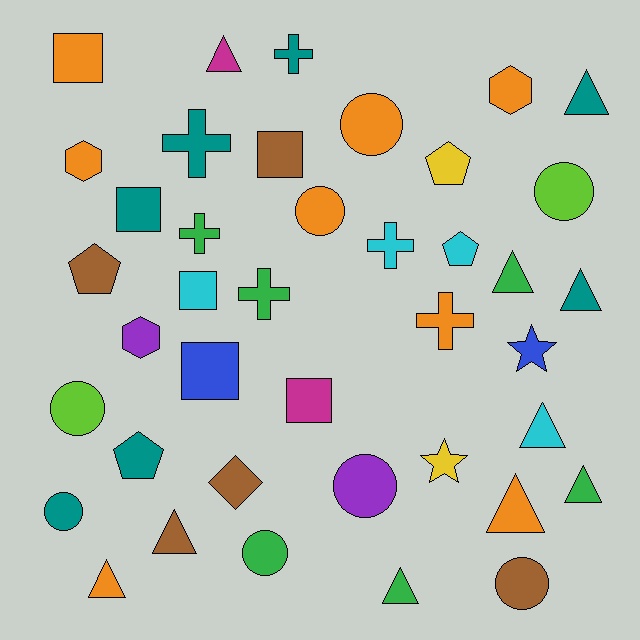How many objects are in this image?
There are 40 objects.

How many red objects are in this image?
There are no red objects.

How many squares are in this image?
There are 6 squares.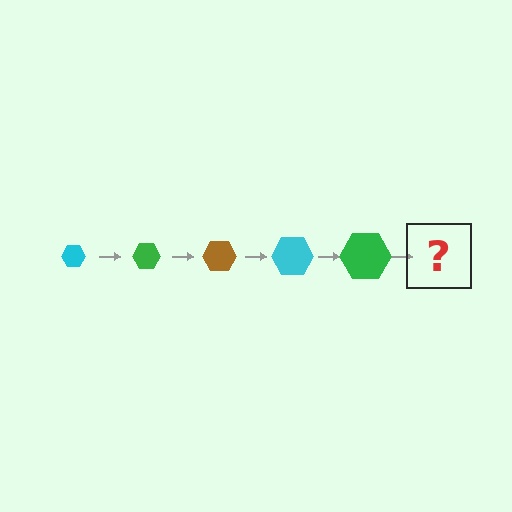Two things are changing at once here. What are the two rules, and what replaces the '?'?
The two rules are that the hexagon grows larger each step and the color cycles through cyan, green, and brown. The '?' should be a brown hexagon, larger than the previous one.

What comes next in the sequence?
The next element should be a brown hexagon, larger than the previous one.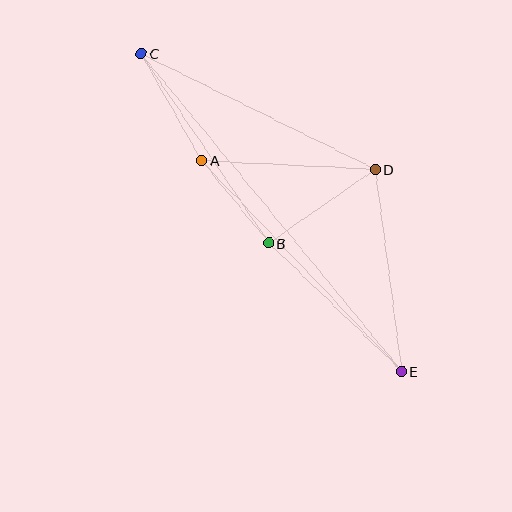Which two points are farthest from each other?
Points C and E are farthest from each other.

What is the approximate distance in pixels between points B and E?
The distance between B and E is approximately 185 pixels.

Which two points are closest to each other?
Points A and B are closest to each other.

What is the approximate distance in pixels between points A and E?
The distance between A and E is approximately 291 pixels.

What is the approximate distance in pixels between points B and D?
The distance between B and D is approximately 130 pixels.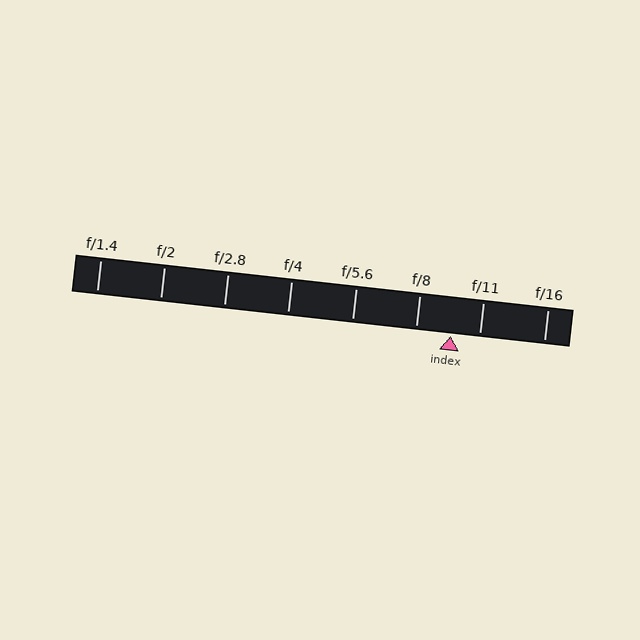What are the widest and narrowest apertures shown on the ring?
The widest aperture shown is f/1.4 and the narrowest is f/16.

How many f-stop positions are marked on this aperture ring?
There are 8 f-stop positions marked.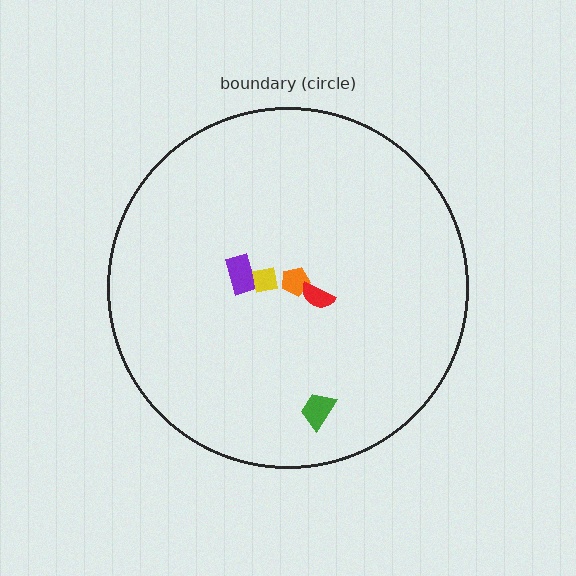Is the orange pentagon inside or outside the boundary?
Inside.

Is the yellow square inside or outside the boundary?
Inside.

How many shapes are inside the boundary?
5 inside, 0 outside.